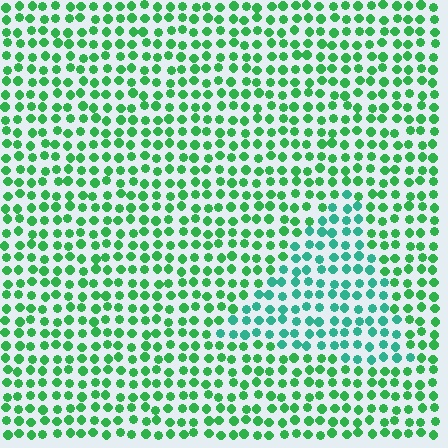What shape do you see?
I see a triangle.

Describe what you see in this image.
The image is filled with small green elements in a uniform arrangement. A triangle-shaped region is visible where the elements are tinted to a slightly different hue, forming a subtle color boundary.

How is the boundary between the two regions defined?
The boundary is defined purely by a slight shift in hue (about 32 degrees). Spacing, size, and orientation are identical on both sides.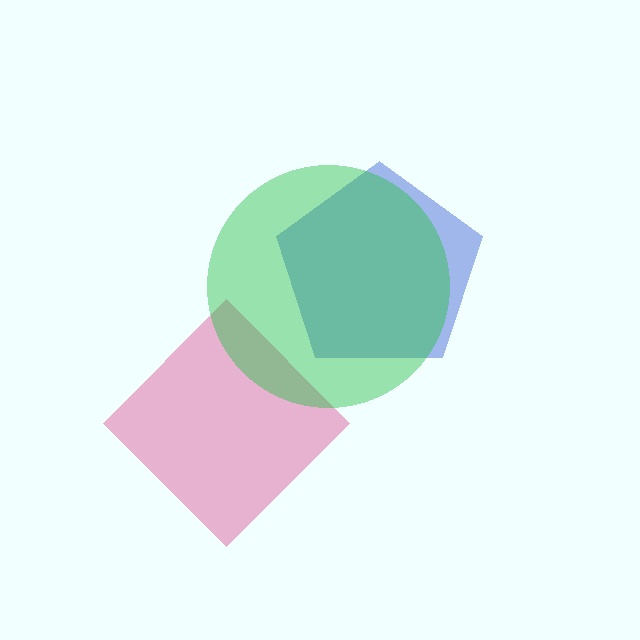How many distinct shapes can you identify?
There are 3 distinct shapes: a pink diamond, a blue pentagon, a green circle.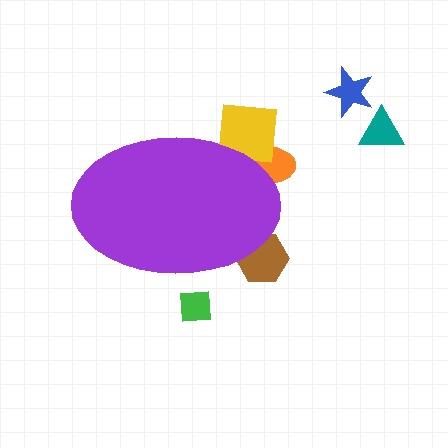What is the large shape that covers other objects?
A purple ellipse.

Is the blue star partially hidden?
No, the blue star is fully visible.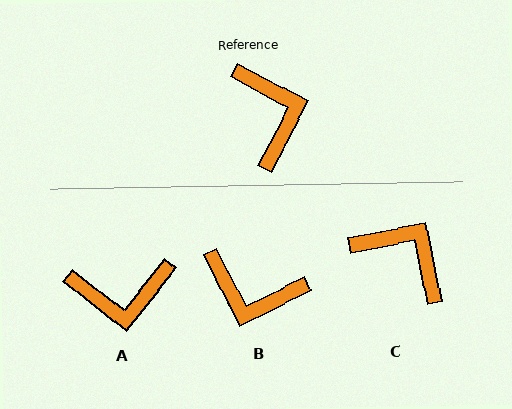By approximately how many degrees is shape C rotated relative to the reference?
Approximately 39 degrees counter-clockwise.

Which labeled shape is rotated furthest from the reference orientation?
B, about 125 degrees away.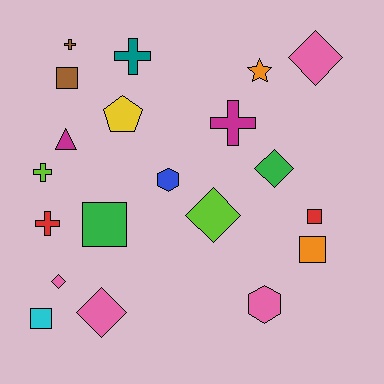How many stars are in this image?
There is 1 star.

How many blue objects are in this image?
There is 1 blue object.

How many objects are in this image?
There are 20 objects.